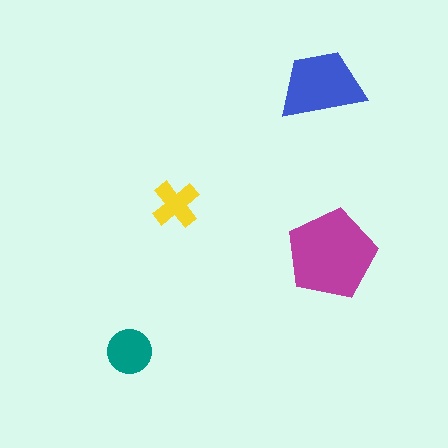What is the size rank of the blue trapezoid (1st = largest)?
2nd.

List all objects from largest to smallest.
The magenta pentagon, the blue trapezoid, the teal circle, the yellow cross.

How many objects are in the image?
There are 4 objects in the image.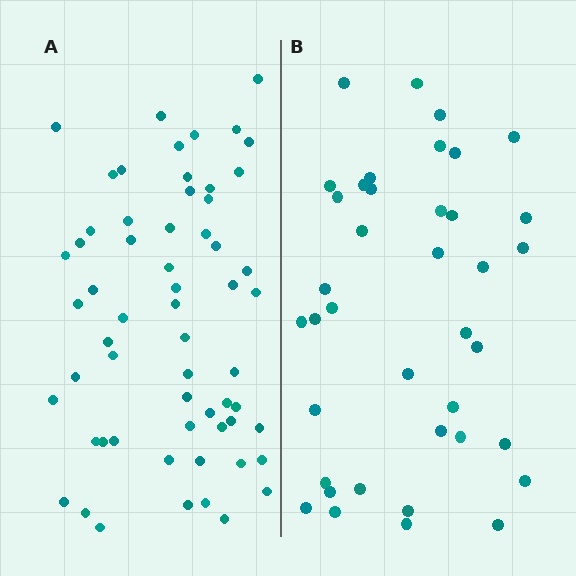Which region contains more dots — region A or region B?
Region A (the left region) has more dots.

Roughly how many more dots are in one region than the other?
Region A has approximately 20 more dots than region B.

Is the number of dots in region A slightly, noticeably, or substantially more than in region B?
Region A has substantially more. The ratio is roughly 1.5 to 1.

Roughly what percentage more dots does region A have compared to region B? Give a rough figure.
About 55% more.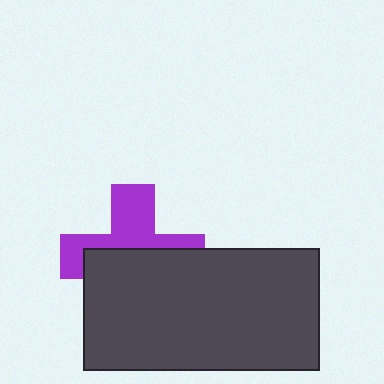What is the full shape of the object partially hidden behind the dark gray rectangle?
The partially hidden object is a purple cross.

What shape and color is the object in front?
The object in front is a dark gray rectangle.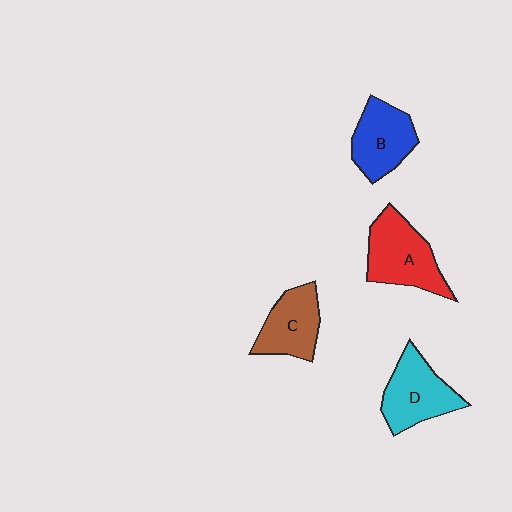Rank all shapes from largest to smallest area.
From largest to smallest: A (red), D (cyan), B (blue), C (brown).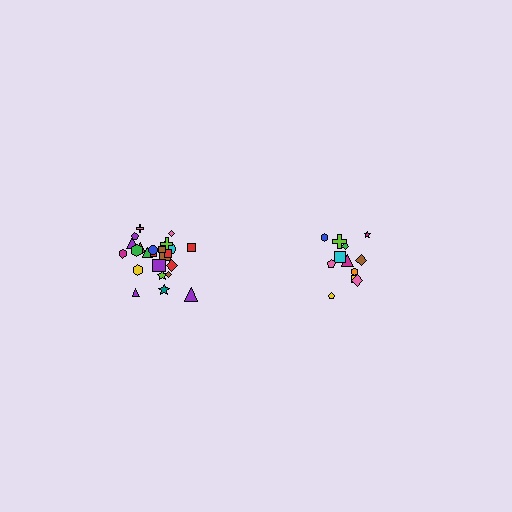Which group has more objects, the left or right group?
The left group.